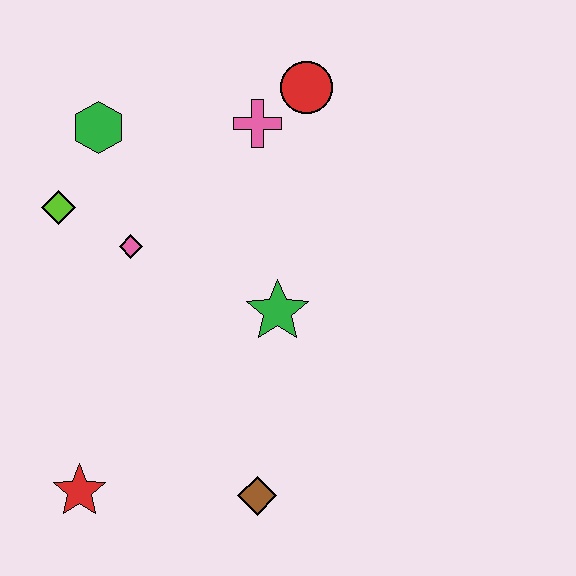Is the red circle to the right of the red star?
Yes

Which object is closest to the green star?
The pink diamond is closest to the green star.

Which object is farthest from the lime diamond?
The brown diamond is farthest from the lime diamond.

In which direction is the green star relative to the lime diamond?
The green star is to the right of the lime diamond.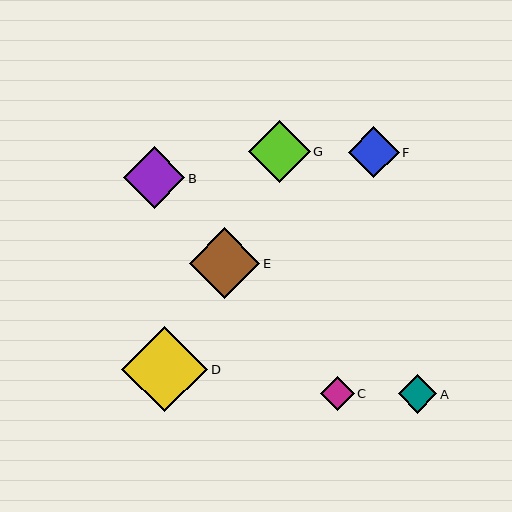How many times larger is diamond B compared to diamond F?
Diamond B is approximately 1.2 times the size of diamond F.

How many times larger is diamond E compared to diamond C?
Diamond E is approximately 2.1 times the size of diamond C.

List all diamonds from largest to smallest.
From largest to smallest: D, E, G, B, F, A, C.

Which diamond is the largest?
Diamond D is the largest with a size of approximately 86 pixels.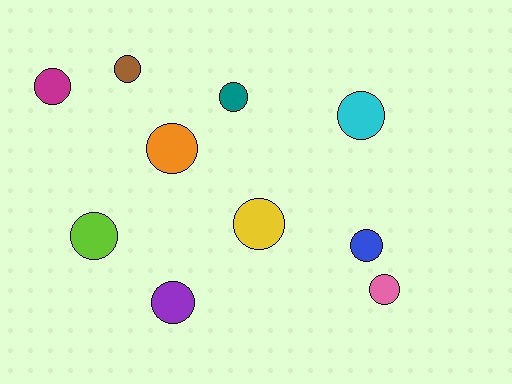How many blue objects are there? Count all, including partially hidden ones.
There is 1 blue object.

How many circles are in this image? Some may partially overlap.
There are 10 circles.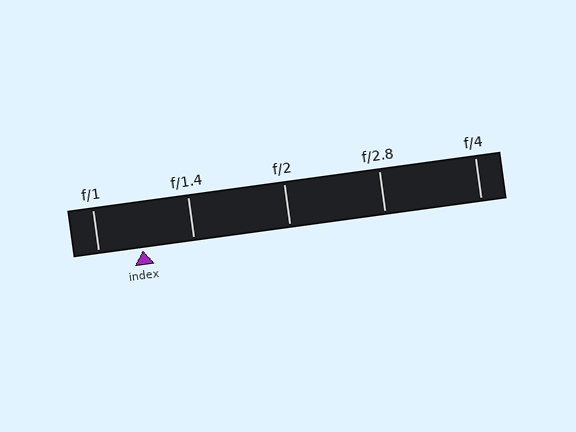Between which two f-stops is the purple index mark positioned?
The index mark is between f/1 and f/1.4.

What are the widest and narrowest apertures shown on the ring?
The widest aperture shown is f/1 and the narrowest is f/4.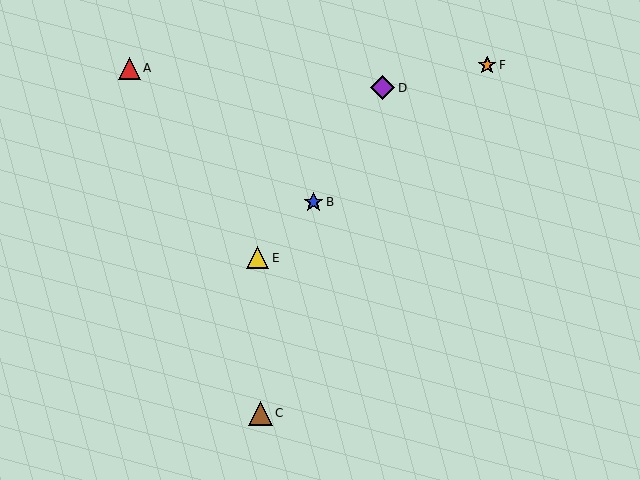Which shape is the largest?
The purple diamond (labeled D) is the largest.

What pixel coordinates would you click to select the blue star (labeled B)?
Click at (313, 202) to select the blue star B.